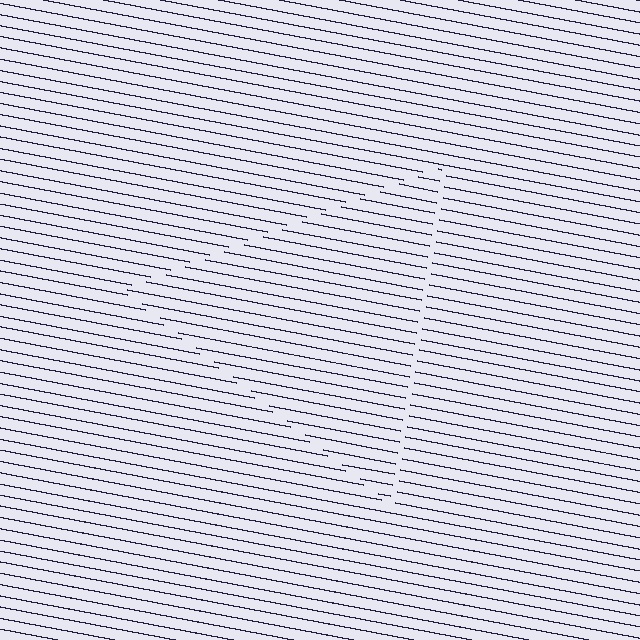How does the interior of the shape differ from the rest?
The interior of the shape contains the same grating, shifted by half a period — the contour is defined by the phase discontinuity where line-ends from the inner and outer gratings abut.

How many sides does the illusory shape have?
3 sides — the line-ends trace a triangle.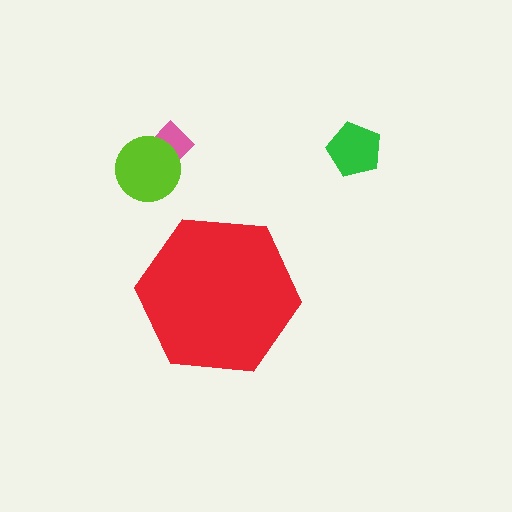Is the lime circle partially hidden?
No, the lime circle is fully visible.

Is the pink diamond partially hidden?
No, the pink diamond is fully visible.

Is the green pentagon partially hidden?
No, the green pentagon is fully visible.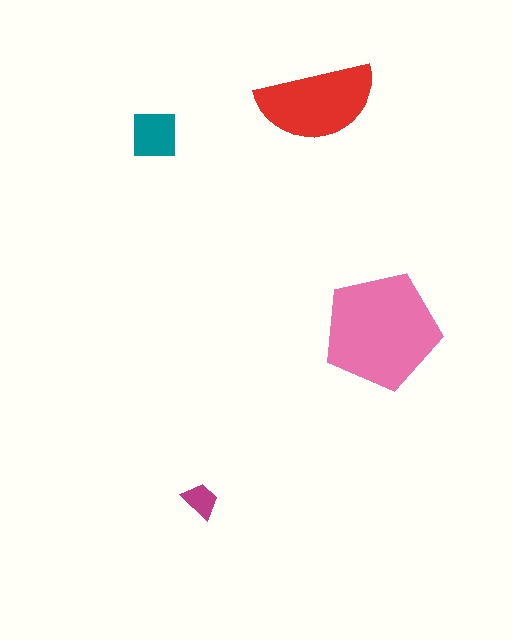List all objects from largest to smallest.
The pink pentagon, the red semicircle, the teal square, the magenta trapezoid.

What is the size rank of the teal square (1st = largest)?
3rd.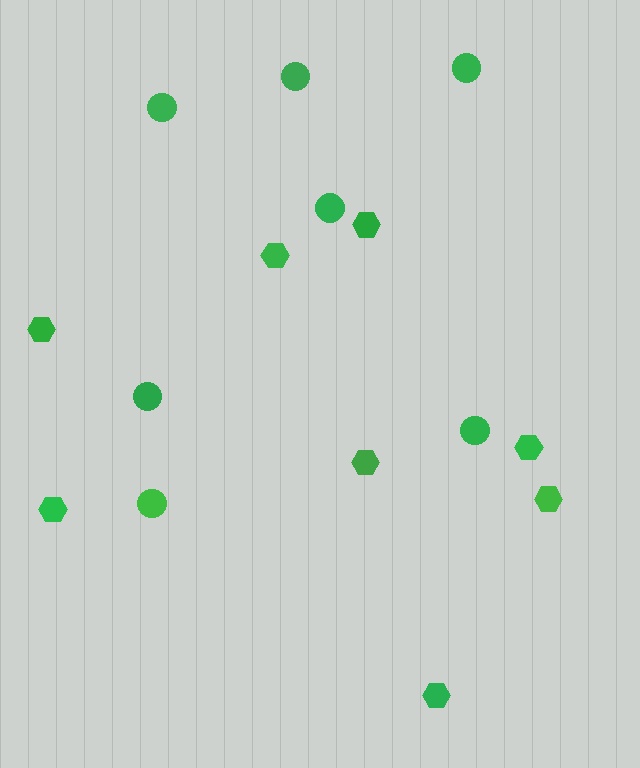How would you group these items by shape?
There are 2 groups: one group of circles (7) and one group of hexagons (8).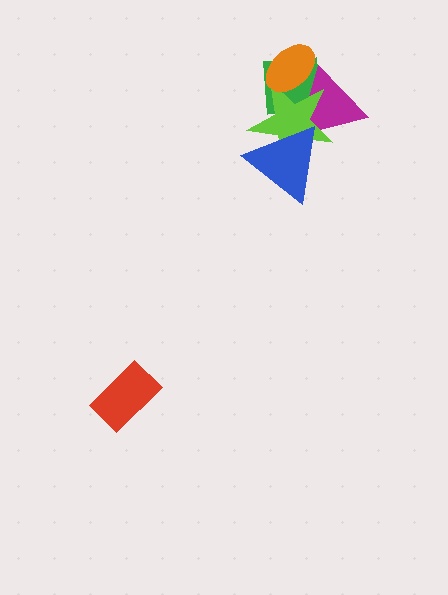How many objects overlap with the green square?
3 objects overlap with the green square.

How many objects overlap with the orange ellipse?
3 objects overlap with the orange ellipse.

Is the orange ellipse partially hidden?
No, no other shape covers it.